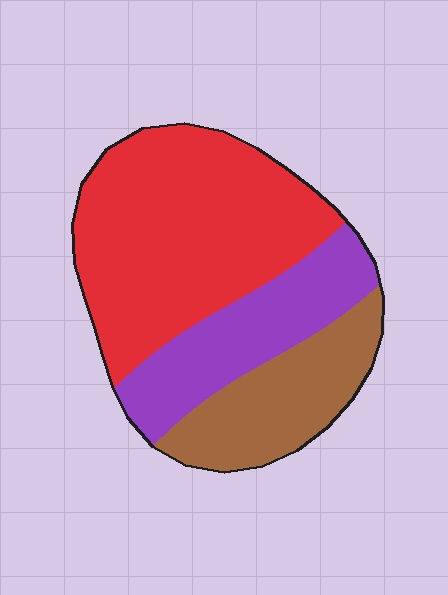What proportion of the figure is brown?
Brown takes up about one quarter (1/4) of the figure.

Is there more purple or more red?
Red.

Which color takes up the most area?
Red, at roughly 50%.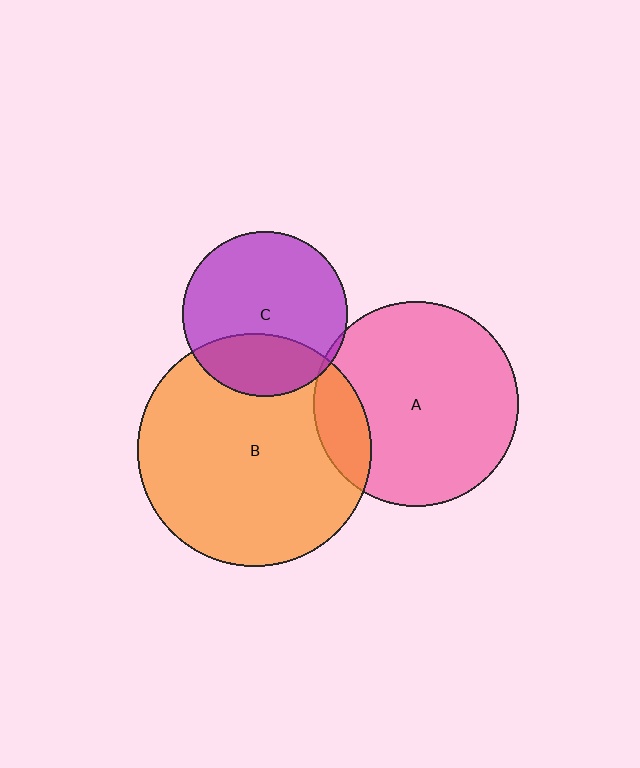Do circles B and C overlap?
Yes.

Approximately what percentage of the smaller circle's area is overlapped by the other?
Approximately 30%.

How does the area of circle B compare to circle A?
Approximately 1.3 times.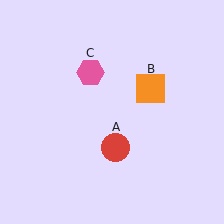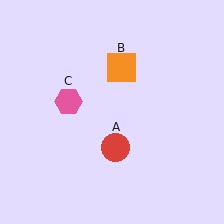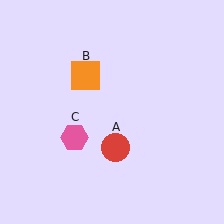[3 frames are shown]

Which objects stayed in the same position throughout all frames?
Red circle (object A) remained stationary.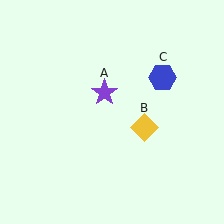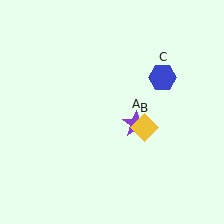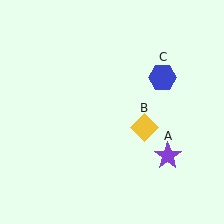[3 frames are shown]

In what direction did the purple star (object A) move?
The purple star (object A) moved down and to the right.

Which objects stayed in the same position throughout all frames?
Yellow diamond (object B) and blue hexagon (object C) remained stationary.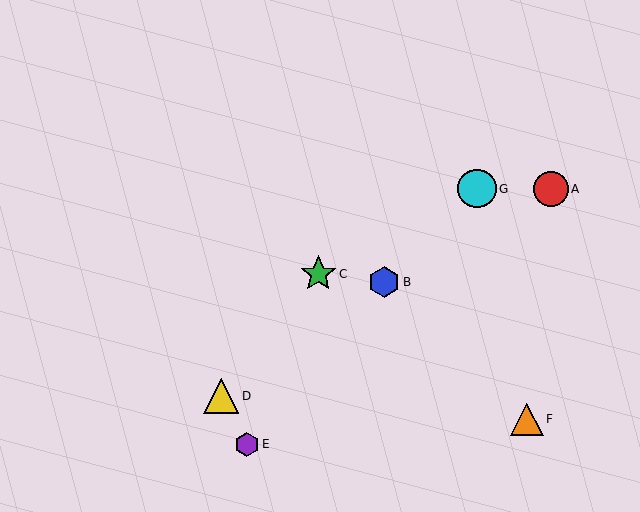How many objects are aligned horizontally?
2 objects (A, G) are aligned horizontally.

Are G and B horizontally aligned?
No, G is at y≈189 and B is at y≈282.